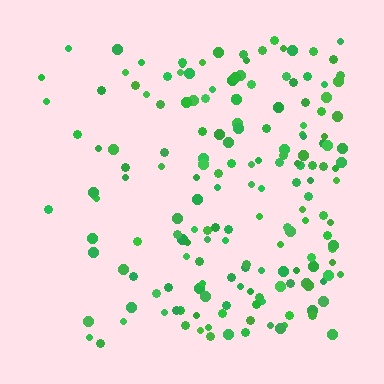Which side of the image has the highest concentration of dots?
The right.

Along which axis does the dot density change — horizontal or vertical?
Horizontal.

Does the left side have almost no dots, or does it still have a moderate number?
Still a moderate number, just noticeably fewer than the right.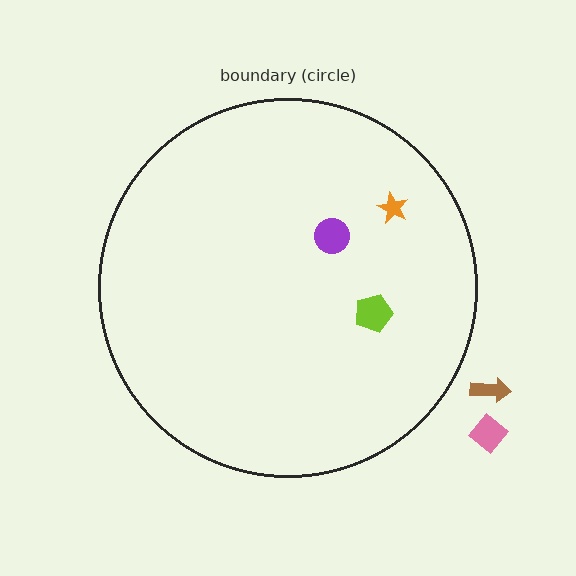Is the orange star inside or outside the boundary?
Inside.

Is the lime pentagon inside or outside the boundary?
Inside.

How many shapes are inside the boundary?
3 inside, 2 outside.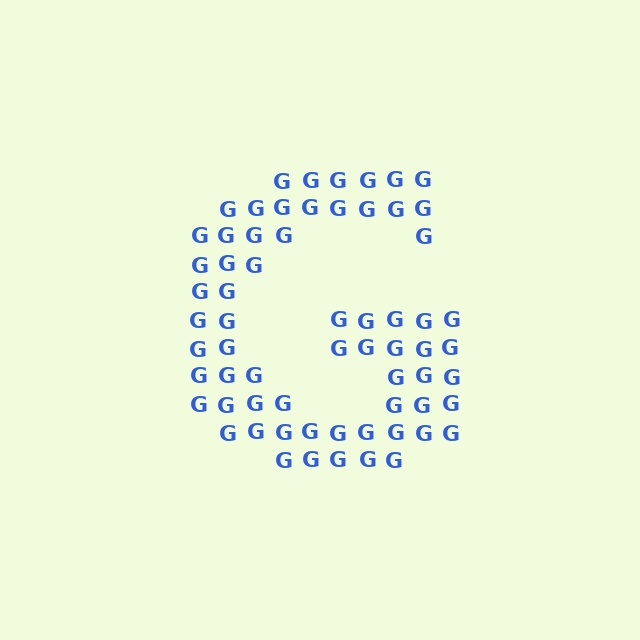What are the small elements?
The small elements are letter G's.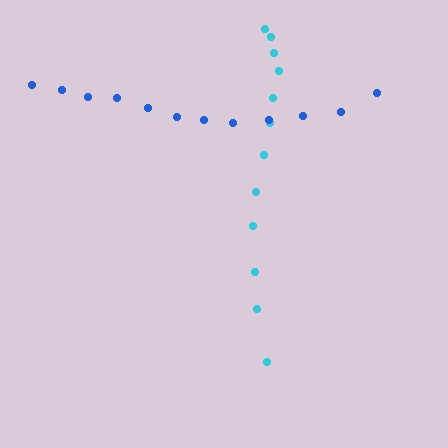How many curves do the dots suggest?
There are 2 distinct paths.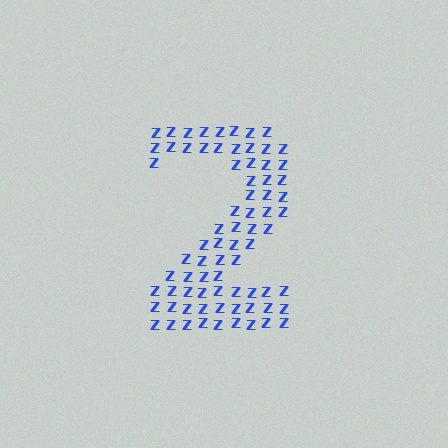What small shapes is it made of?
It is made of small letter Z's.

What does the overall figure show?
The overall figure shows the digit 2.